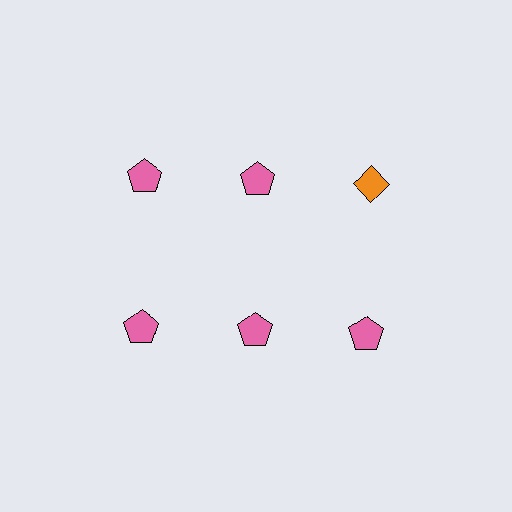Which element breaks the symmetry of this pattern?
The orange diamond in the top row, center column breaks the symmetry. All other shapes are pink pentagons.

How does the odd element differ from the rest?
It differs in both color (orange instead of pink) and shape (diamond instead of pentagon).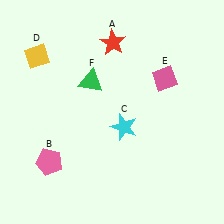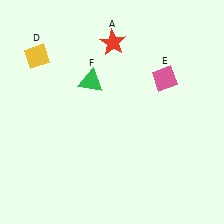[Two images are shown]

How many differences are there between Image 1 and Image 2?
There are 2 differences between the two images.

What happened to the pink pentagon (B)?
The pink pentagon (B) was removed in Image 2. It was in the bottom-left area of Image 1.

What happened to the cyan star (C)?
The cyan star (C) was removed in Image 2. It was in the bottom-right area of Image 1.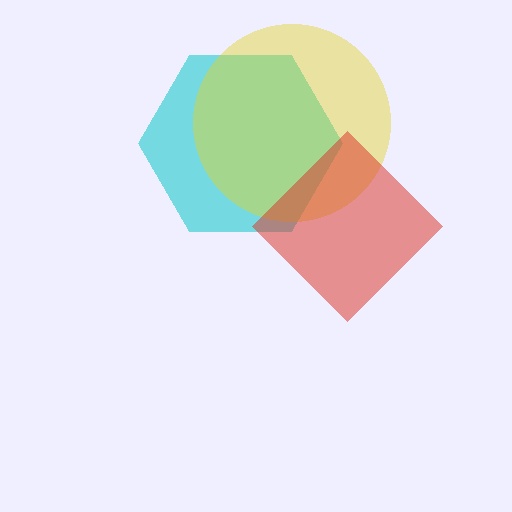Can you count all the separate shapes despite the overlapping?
Yes, there are 3 separate shapes.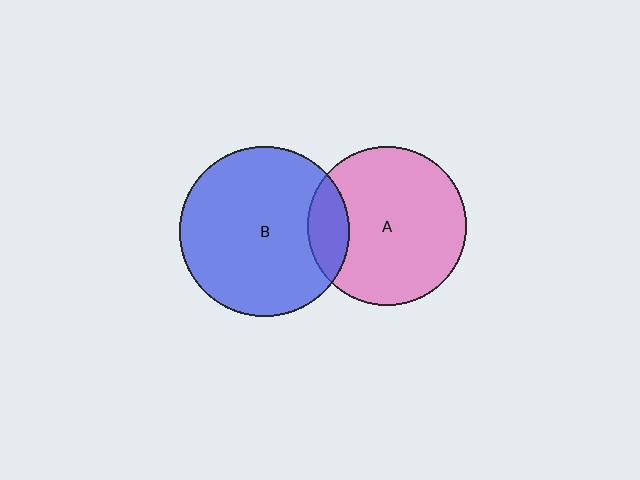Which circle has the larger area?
Circle B (blue).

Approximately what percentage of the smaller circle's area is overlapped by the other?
Approximately 15%.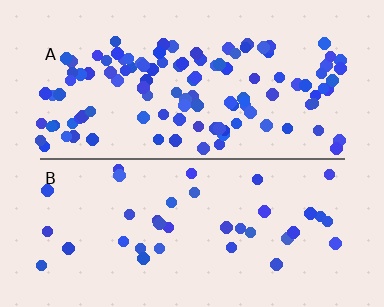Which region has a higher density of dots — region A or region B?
A (the top).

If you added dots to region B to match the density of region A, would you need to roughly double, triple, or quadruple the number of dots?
Approximately triple.